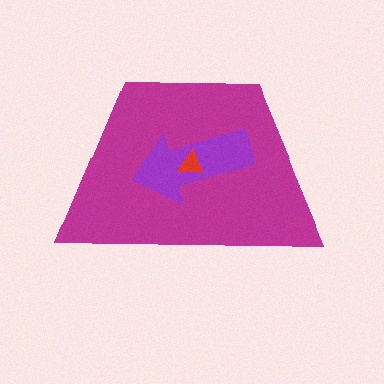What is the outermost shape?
The magenta trapezoid.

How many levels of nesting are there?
3.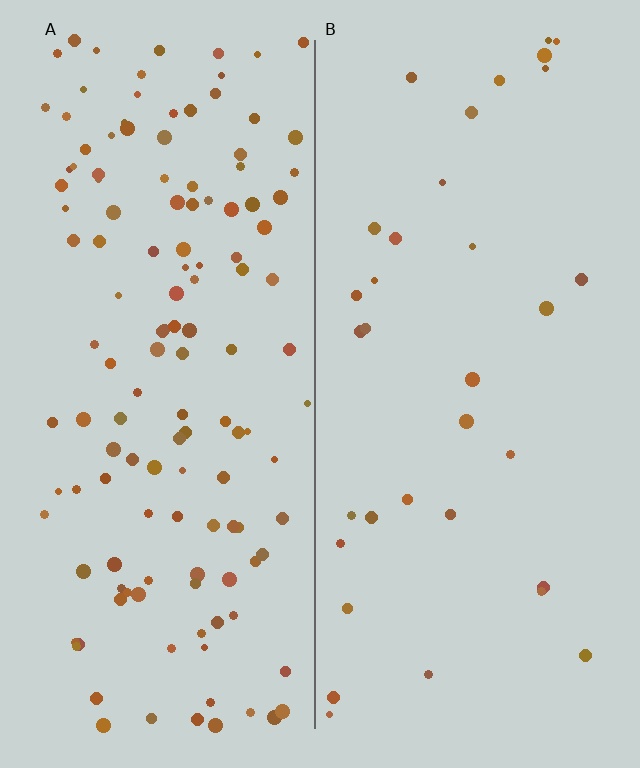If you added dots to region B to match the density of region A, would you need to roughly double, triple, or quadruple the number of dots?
Approximately quadruple.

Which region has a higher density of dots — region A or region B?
A (the left).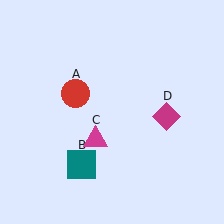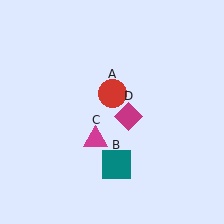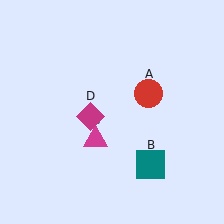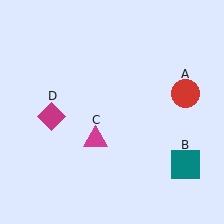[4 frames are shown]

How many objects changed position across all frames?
3 objects changed position: red circle (object A), teal square (object B), magenta diamond (object D).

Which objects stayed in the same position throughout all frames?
Magenta triangle (object C) remained stationary.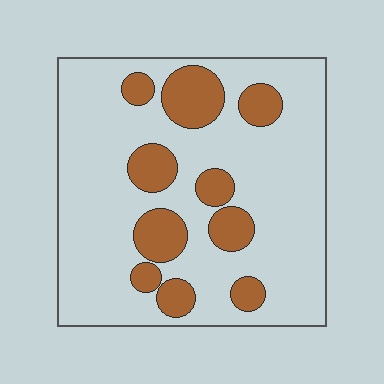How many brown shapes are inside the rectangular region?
10.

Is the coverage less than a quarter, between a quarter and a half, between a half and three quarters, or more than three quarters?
Less than a quarter.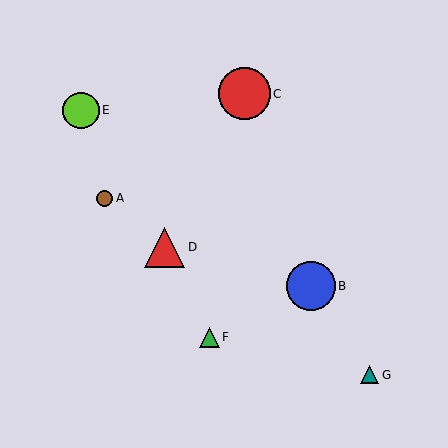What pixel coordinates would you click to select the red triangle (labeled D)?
Click at (165, 247) to select the red triangle D.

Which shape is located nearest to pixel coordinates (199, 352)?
The green triangle (labeled F) at (209, 337) is nearest to that location.